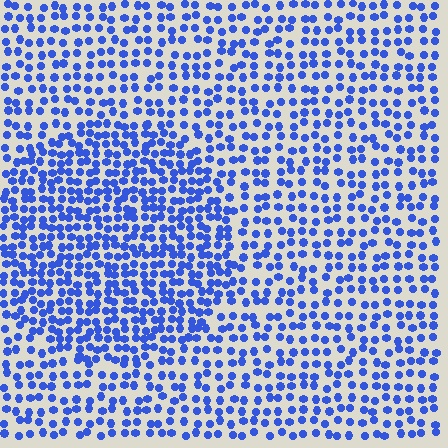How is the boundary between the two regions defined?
The boundary is defined by a change in element density (approximately 1.6x ratio). All elements are the same color, size, and shape.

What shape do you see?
I see a circle.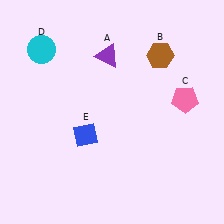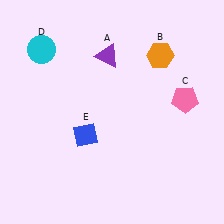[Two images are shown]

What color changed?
The hexagon (B) changed from brown in Image 1 to orange in Image 2.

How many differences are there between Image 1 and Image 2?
There is 1 difference between the two images.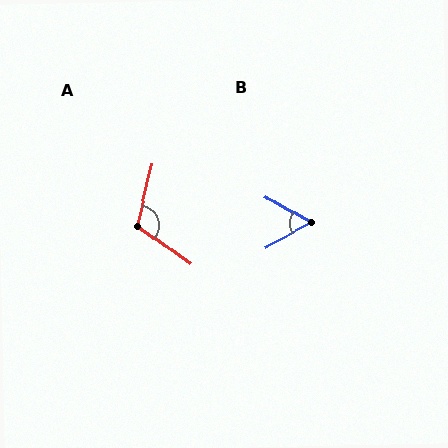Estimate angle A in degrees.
Approximately 112 degrees.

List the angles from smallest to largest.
B (58°), A (112°).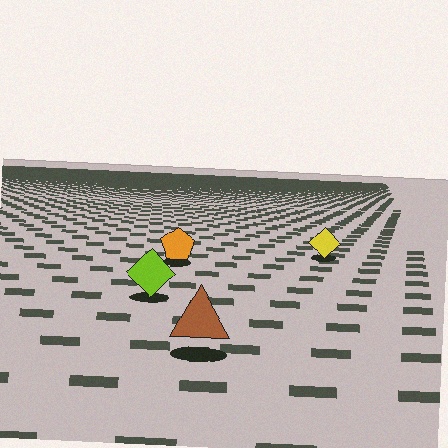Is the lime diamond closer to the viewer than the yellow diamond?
Yes. The lime diamond is closer — you can tell from the texture gradient: the ground texture is coarser near it.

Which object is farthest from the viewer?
The yellow diamond is farthest from the viewer. It appears smaller and the ground texture around it is denser.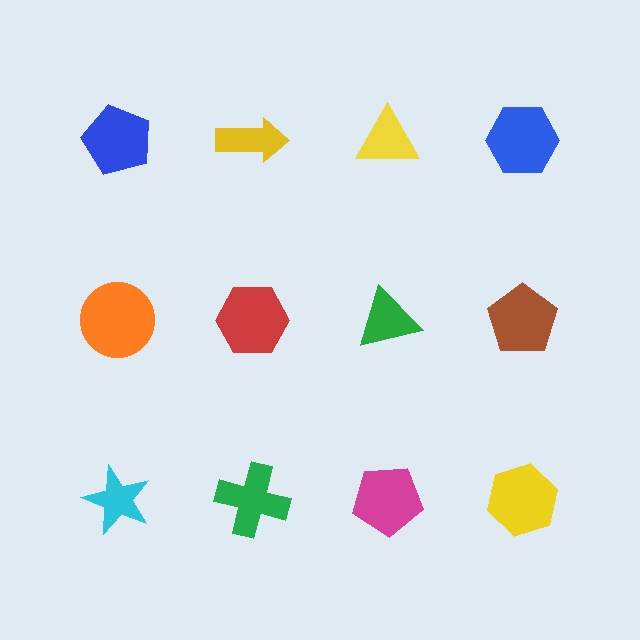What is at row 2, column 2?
A red hexagon.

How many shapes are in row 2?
4 shapes.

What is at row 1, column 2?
A yellow arrow.